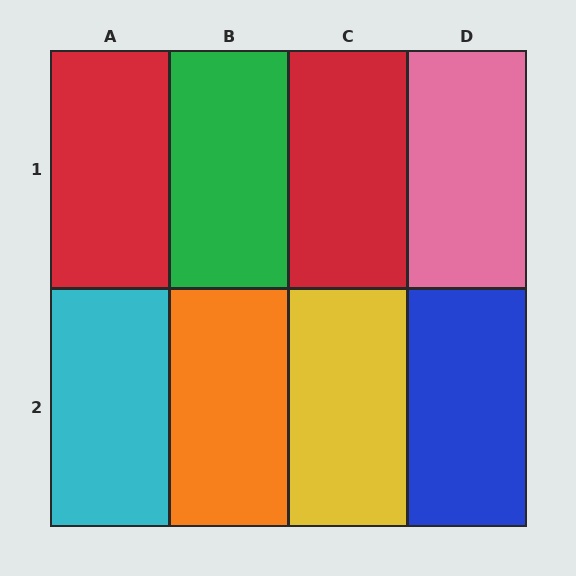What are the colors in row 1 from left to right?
Red, green, red, pink.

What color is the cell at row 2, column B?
Orange.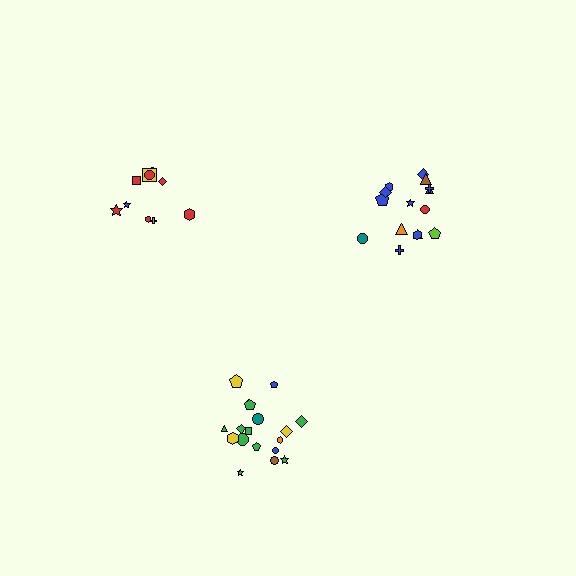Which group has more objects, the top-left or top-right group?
The top-right group.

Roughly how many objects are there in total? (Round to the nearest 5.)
Roughly 45 objects in total.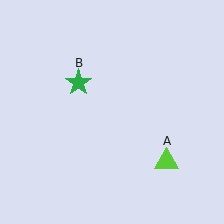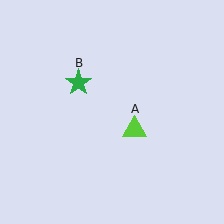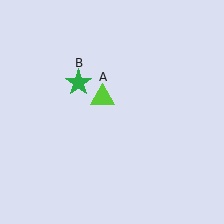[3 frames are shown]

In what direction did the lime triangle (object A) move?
The lime triangle (object A) moved up and to the left.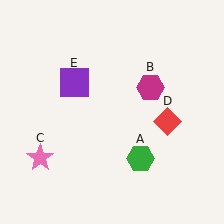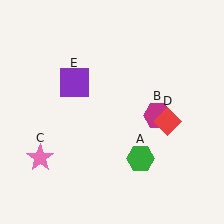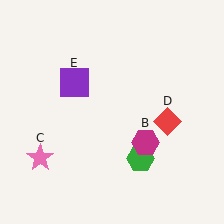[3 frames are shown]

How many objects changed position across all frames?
1 object changed position: magenta hexagon (object B).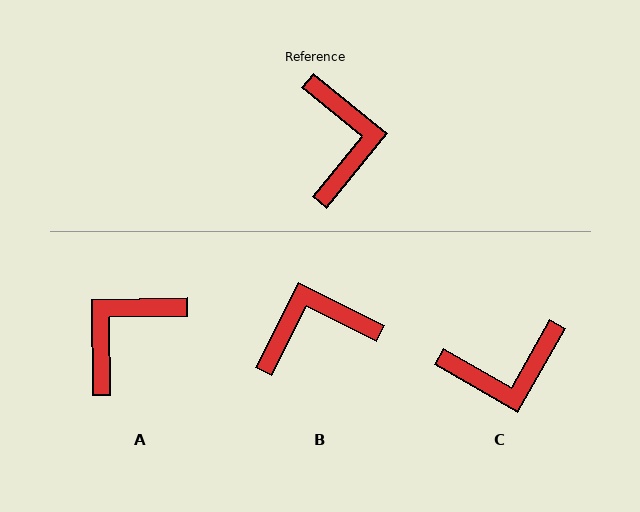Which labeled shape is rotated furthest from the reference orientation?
A, about 130 degrees away.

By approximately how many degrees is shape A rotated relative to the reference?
Approximately 130 degrees counter-clockwise.